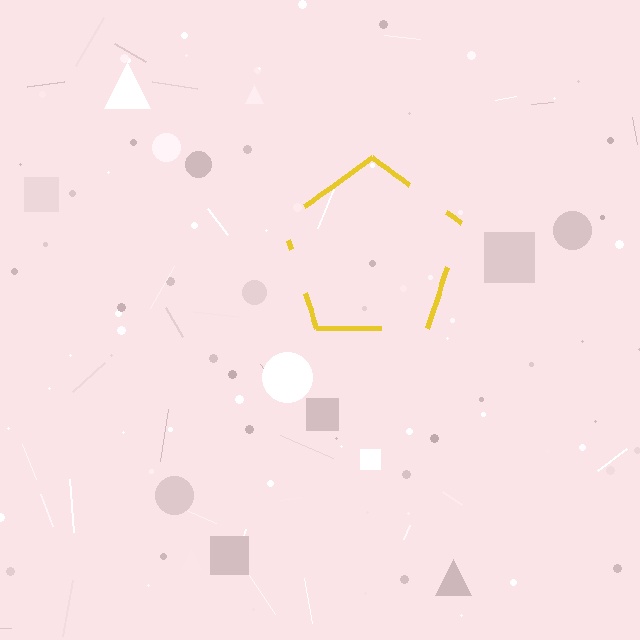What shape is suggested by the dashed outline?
The dashed outline suggests a pentagon.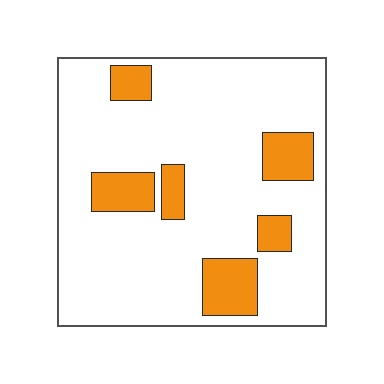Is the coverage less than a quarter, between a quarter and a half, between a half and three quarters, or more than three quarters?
Less than a quarter.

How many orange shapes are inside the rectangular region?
6.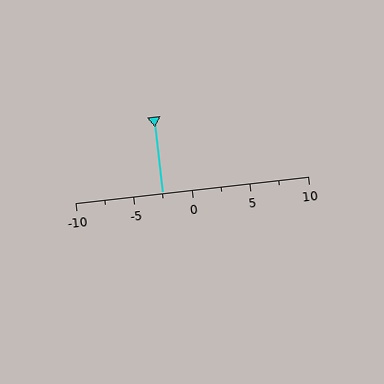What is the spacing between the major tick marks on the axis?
The major ticks are spaced 5 apart.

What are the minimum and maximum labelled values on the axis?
The axis runs from -10 to 10.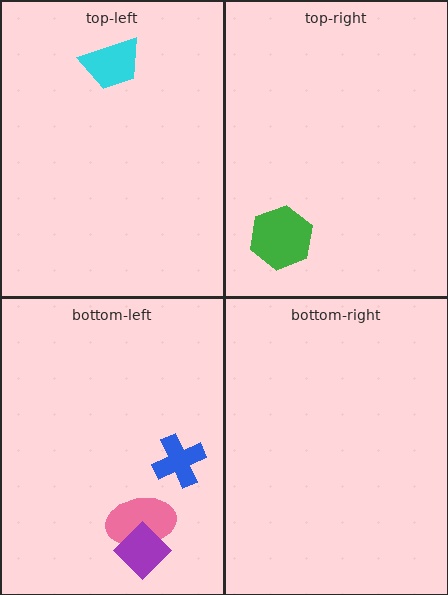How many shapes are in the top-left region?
1.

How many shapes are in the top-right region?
1.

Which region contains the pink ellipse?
The bottom-left region.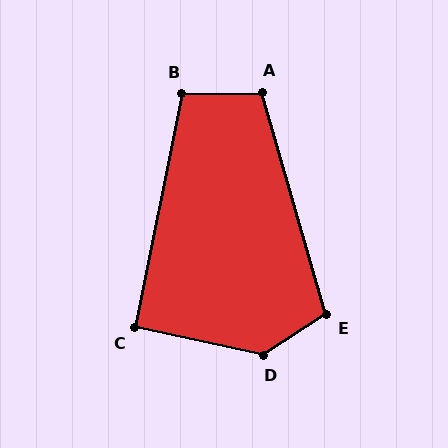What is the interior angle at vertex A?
Approximately 105 degrees (obtuse).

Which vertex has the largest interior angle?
D, at approximately 135 degrees.